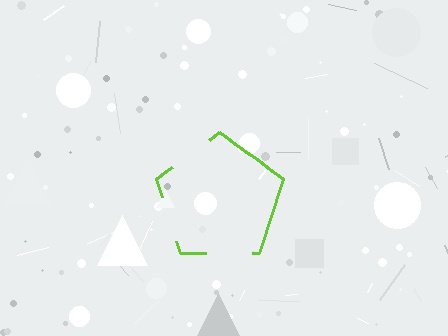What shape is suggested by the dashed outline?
The dashed outline suggests a pentagon.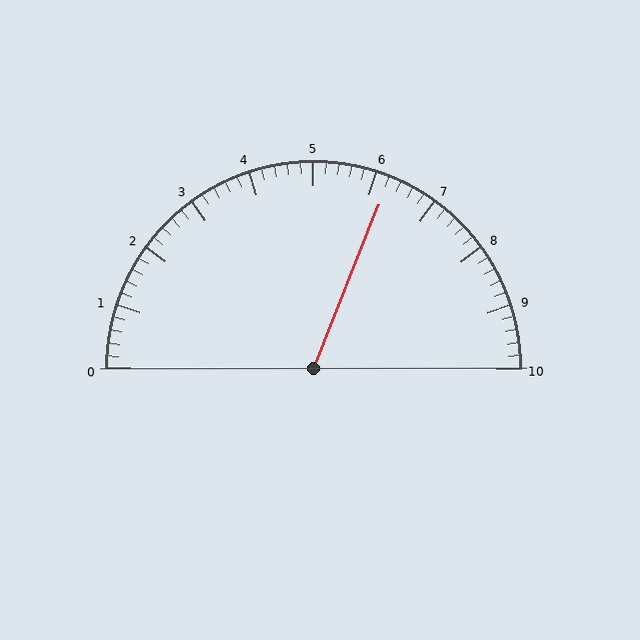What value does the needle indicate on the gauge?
The needle indicates approximately 6.2.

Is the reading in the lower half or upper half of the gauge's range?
The reading is in the upper half of the range (0 to 10).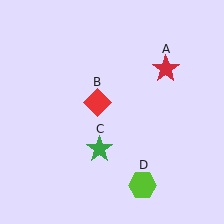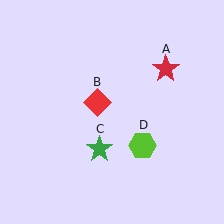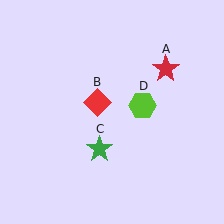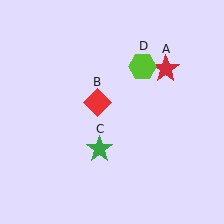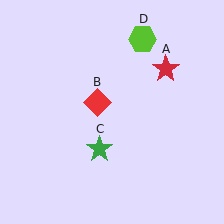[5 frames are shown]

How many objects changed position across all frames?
1 object changed position: lime hexagon (object D).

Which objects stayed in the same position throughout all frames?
Red star (object A) and red diamond (object B) and green star (object C) remained stationary.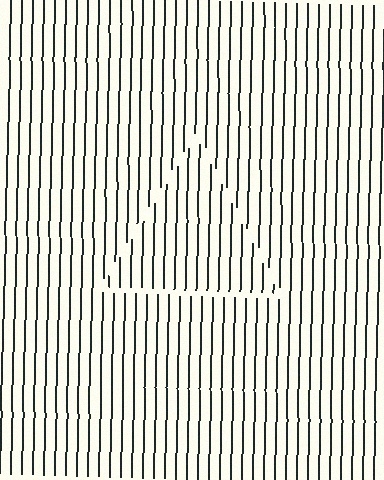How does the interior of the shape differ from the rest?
The interior of the shape contains the same grating, shifted by half a period — the contour is defined by the phase discontinuity where line-ends from the inner and outer gratings abut.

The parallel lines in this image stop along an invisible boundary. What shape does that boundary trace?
An illusory triangle. The interior of the shape contains the same grating, shifted by half a period — the contour is defined by the phase discontinuity where line-ends from the inner and outer gratings abut.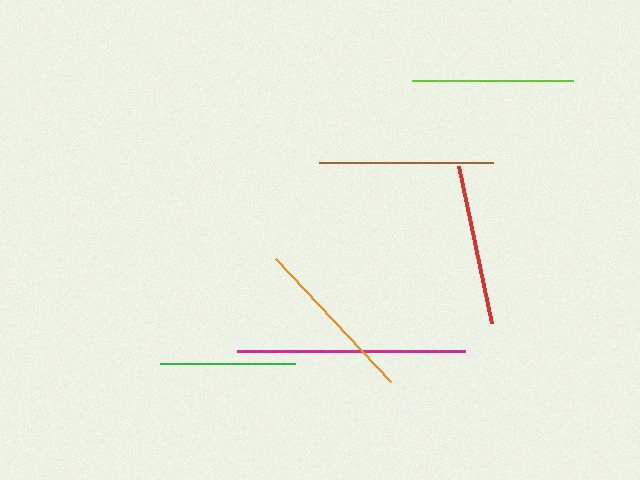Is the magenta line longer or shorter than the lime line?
The magenta line is longer than the lime line.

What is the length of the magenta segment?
The magenta segment is approximately 228 pixels long.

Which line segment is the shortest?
The green line is the shortest at approximately 135 pixels.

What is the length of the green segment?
The green segment is approximately 135 pixels long.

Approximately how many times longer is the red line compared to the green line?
The red line is approximately 1.2 times the length of the green line.